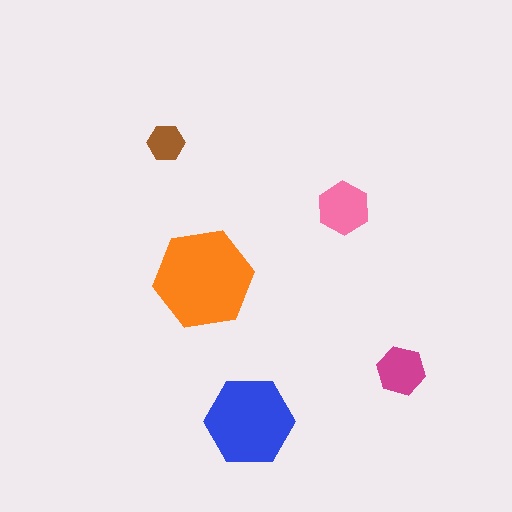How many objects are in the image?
There are 5 objects in the image.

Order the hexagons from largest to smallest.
the orange one, the blue one, the pink one, the magenta one, the brown one.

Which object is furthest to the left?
The brown hexagon is leftmost.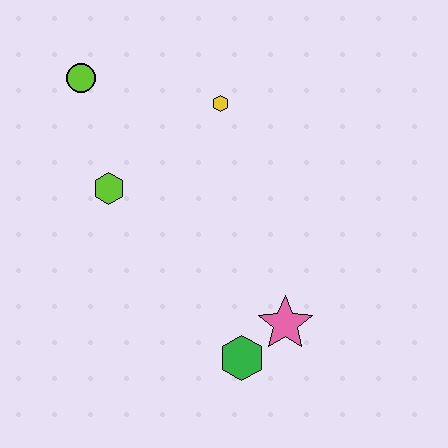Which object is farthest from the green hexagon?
The lime circle is farthest from the green hexagon.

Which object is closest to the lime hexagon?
The lime circle is closest to the lime hexagon.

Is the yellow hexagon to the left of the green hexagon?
Yes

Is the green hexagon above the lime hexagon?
No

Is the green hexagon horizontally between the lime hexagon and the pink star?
Yes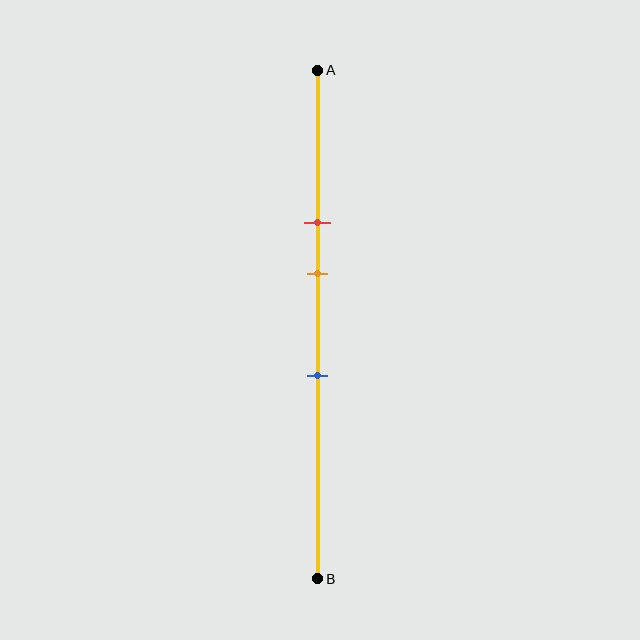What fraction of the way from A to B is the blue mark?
The blue mark is approximately 60% (0.6) of the way from A to B.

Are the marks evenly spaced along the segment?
Yes, the marks are approximately evenly spaced.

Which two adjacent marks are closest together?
The red and orange marks are the closest adjacent pair.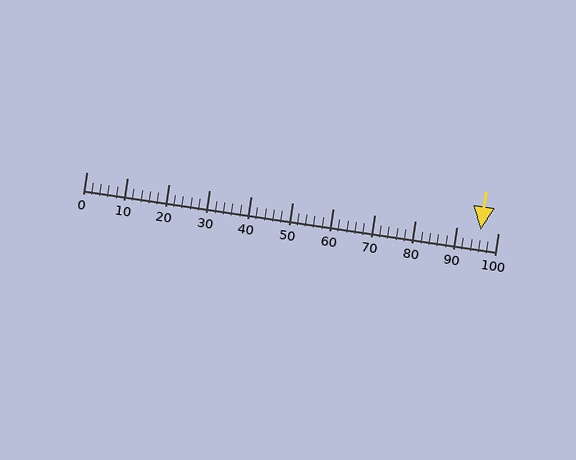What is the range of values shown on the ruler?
The ruler shows values from 0 to 100.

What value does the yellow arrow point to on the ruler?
The yellow arrow points to approximately 96.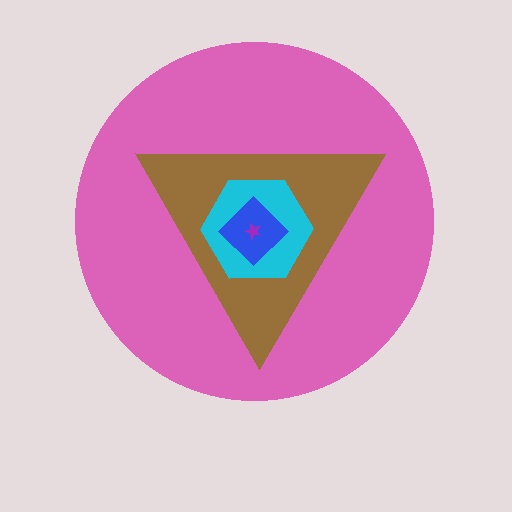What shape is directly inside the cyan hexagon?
The blue diamond.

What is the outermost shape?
The pink circle.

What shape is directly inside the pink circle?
The brown triangle.